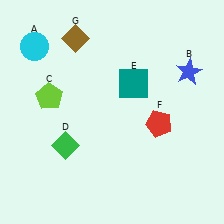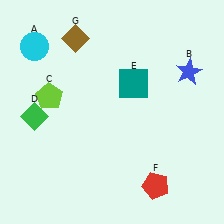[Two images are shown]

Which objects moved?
The objects that moved are: the green diamond (D), the red pentagon (F).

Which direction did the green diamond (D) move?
The green diamond (D) moved left.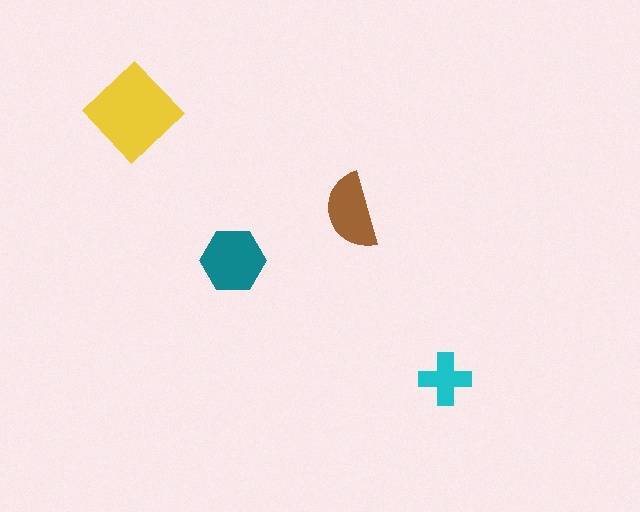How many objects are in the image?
There are 4 objects in the image.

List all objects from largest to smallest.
The yellow diamond, the teal hexagon, the brown semicircle, the cyan cross.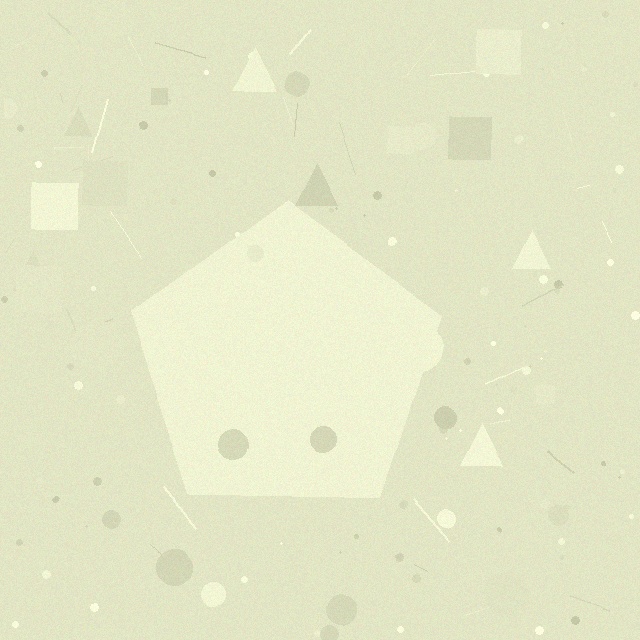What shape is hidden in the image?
A pentagon is hidden in the image.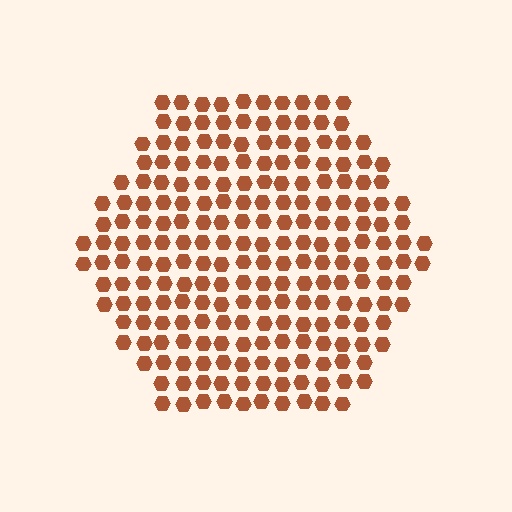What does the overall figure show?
The overall figure shows a hexagon.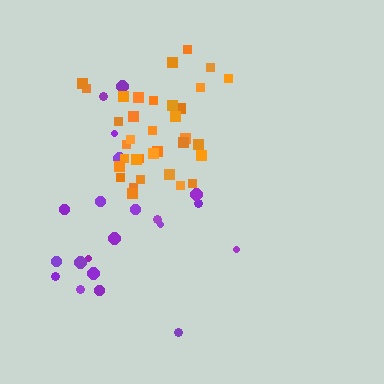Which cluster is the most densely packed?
Orange.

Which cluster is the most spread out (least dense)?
Purple.